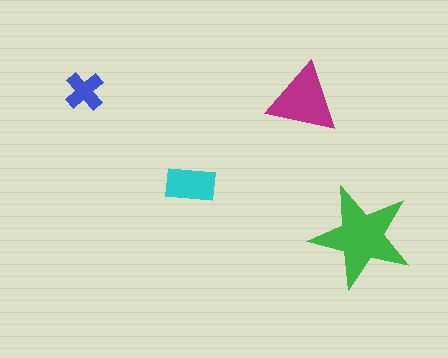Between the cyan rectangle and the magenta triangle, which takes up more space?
The magenta triangle.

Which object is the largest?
The green star.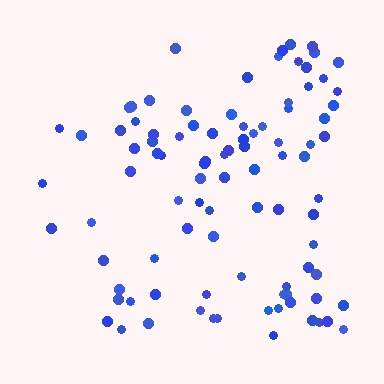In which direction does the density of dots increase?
From left to right, with the right side densest.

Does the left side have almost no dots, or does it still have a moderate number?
Still a moderate number, just noticeably fewer than the right.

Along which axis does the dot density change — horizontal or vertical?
Horizontal.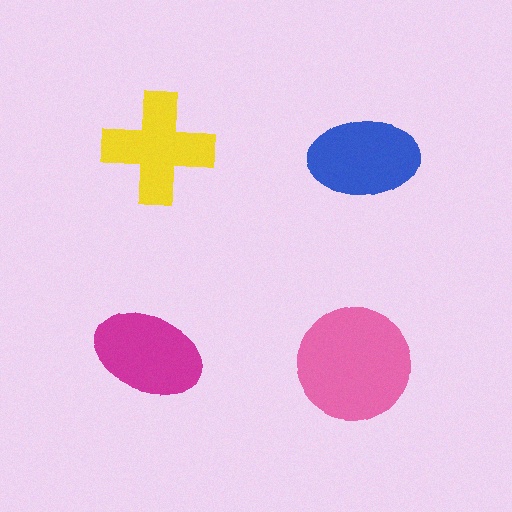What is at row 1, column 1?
A yellow cross.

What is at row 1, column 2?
A blue ellipse.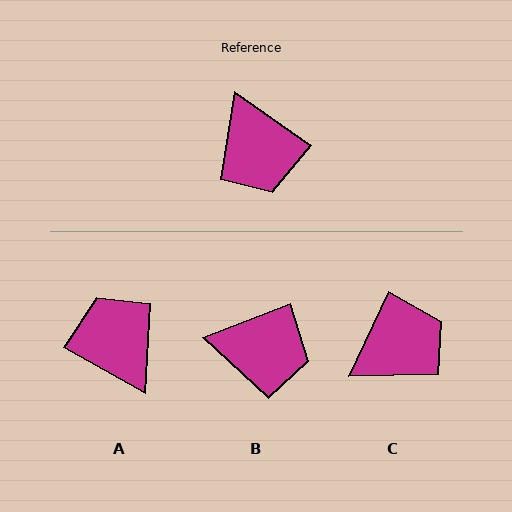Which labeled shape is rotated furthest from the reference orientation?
A, about 174 degrees away.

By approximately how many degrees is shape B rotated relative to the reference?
Approximately 56 degrees counter-clockwise.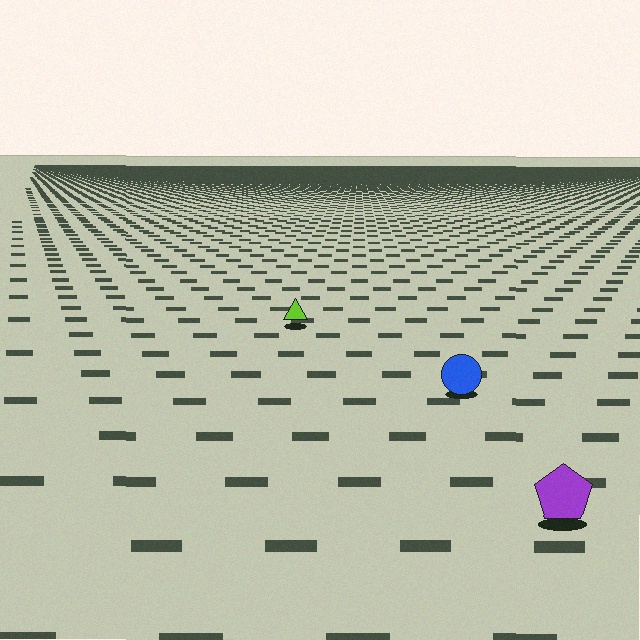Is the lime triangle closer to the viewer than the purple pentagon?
No. The purple pentagon is closer — you can tell from the texture gradient: the ground texture is coarser near it.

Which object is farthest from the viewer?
The lime triangle is farthest from the viewer. It appears smaller and the ground texture around it is denser.